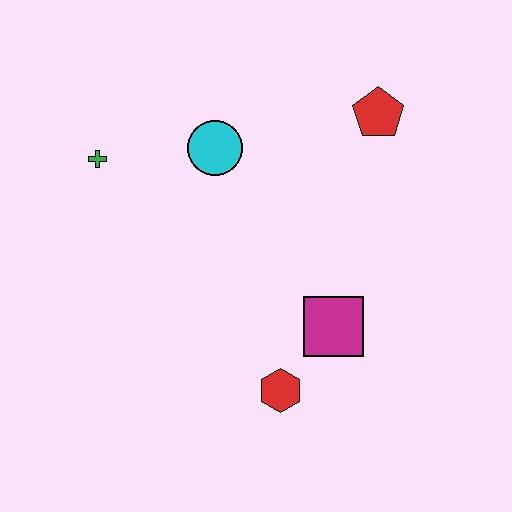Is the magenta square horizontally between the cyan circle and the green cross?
No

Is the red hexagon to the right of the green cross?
Yes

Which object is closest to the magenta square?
The red hexagon is closest to the magenta square.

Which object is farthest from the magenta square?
The green cross is farthest from the magenta square.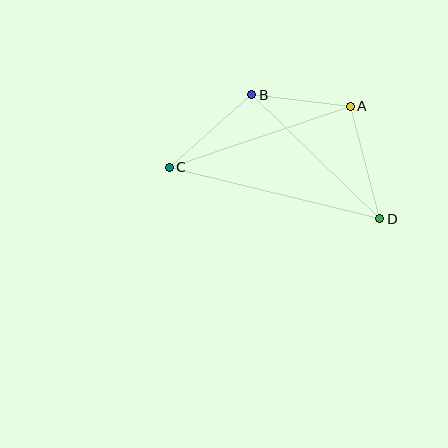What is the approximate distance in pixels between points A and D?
The distance between A and D is approximately 116 pixels.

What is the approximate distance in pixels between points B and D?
The distance between B and D is approximately 178 pixels.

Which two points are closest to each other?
Points A and B are closest to each other.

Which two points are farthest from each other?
Points C and D are farthest from each other.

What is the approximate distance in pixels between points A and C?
The distance between A and C is approximately 191 pixels.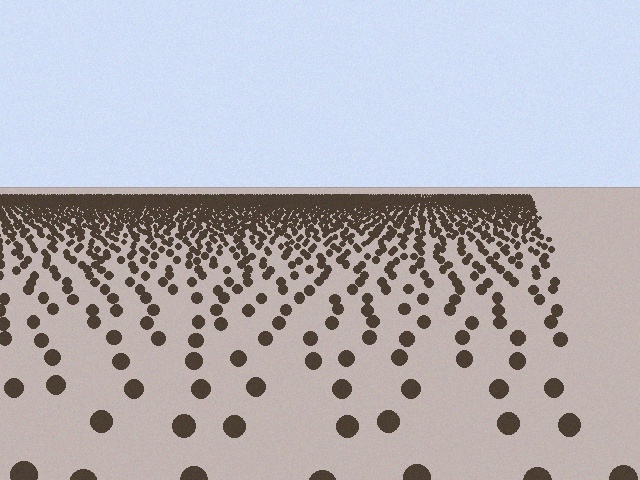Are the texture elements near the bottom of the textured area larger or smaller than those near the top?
Larger. Near the bottom, elements are closer to the viewer and appear at a bigger on-screen size.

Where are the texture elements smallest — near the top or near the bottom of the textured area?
Near the top.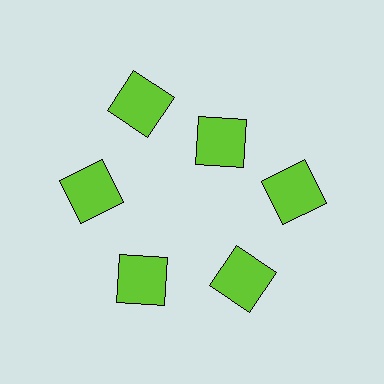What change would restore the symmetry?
The symmetry would be restored by moving it outward, back onto the ring so that all 6 squares sit at equal angles and equal distance from the center.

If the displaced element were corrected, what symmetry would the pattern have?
It would have 6-fold rotational symmetry — the pattern would map onto itself every 60 degrees.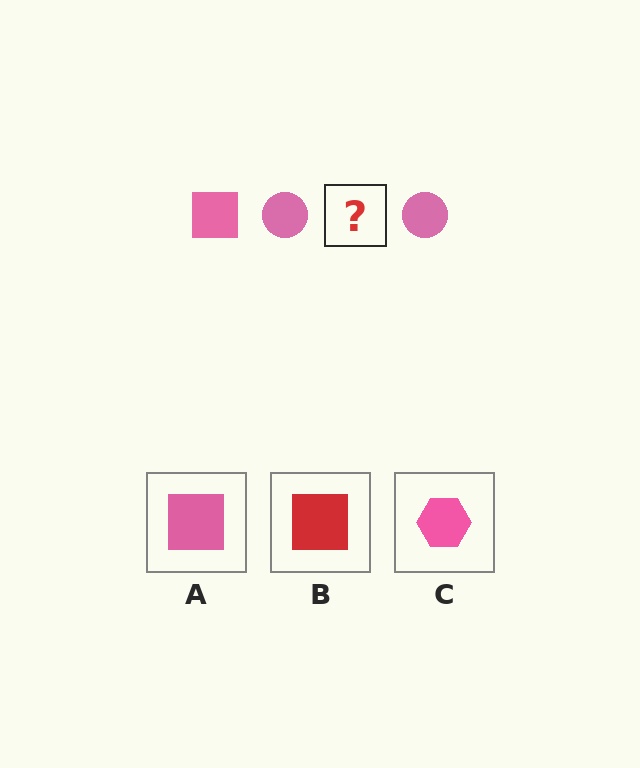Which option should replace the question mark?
Option A.